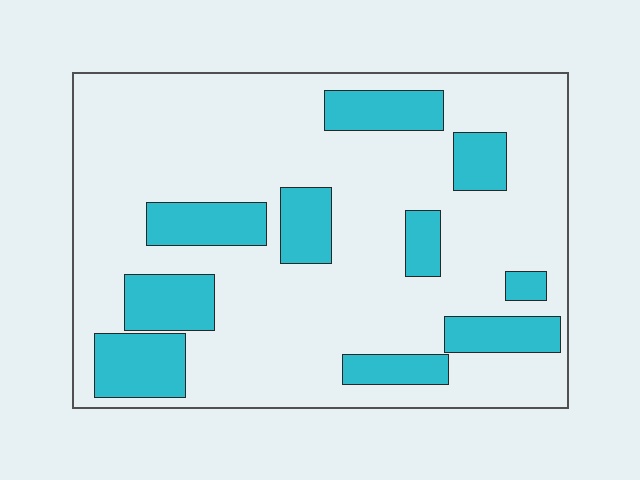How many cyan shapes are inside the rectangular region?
10.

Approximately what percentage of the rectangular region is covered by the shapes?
Approximately 25%.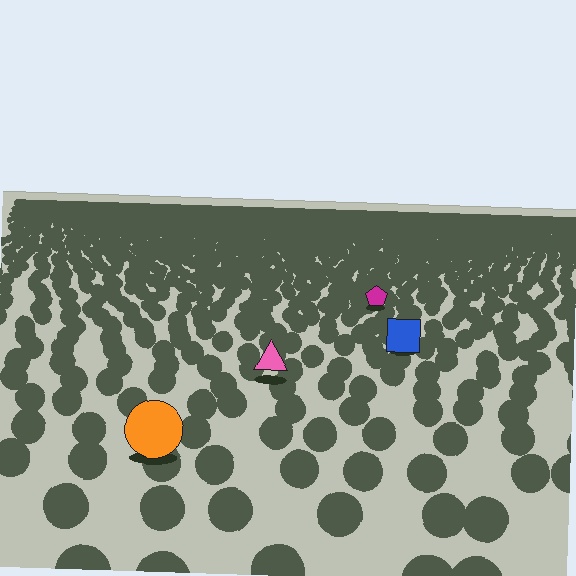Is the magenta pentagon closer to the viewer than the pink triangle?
No. The pink triangle is closer — you can tell from the texture gradient: the ground texture is coarser near it.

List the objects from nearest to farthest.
From nearest to farthest: the orange circle, the pink triangle, the blue square, the magenta pentagon.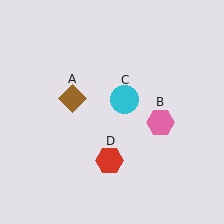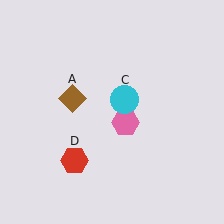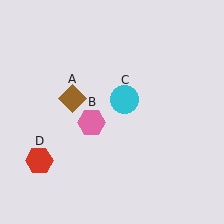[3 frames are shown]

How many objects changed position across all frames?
2 objects changed position: pink hexagon (object B), red hexagon (object D).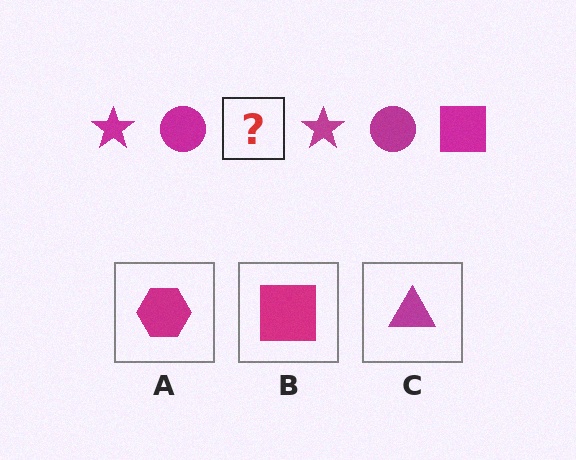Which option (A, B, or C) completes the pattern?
B.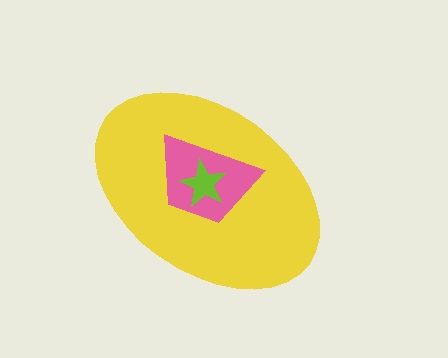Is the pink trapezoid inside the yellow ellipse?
Yes.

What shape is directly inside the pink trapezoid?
The lime star.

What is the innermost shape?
The lime star.